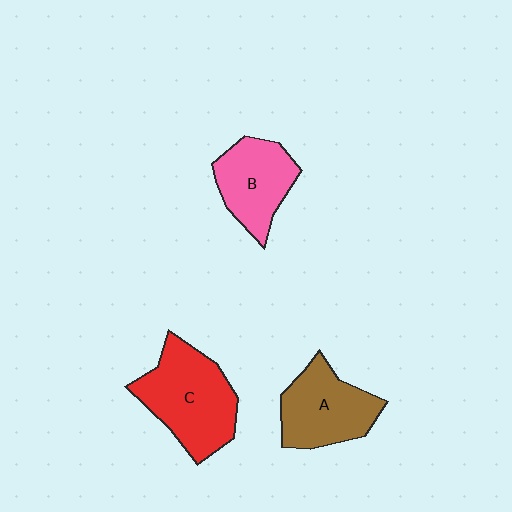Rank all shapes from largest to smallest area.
From largest to smallest: C (red), A (brown), B (pink).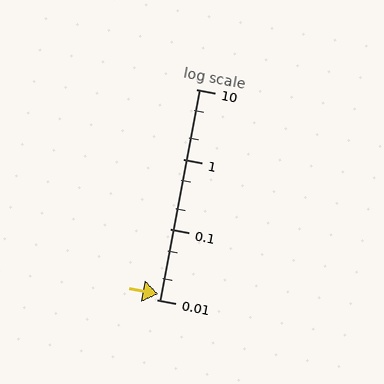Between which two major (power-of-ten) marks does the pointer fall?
The pointer is between 0.01 and 0.1.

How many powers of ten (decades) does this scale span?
The scale spans 3 decades, from 0.01 to 10.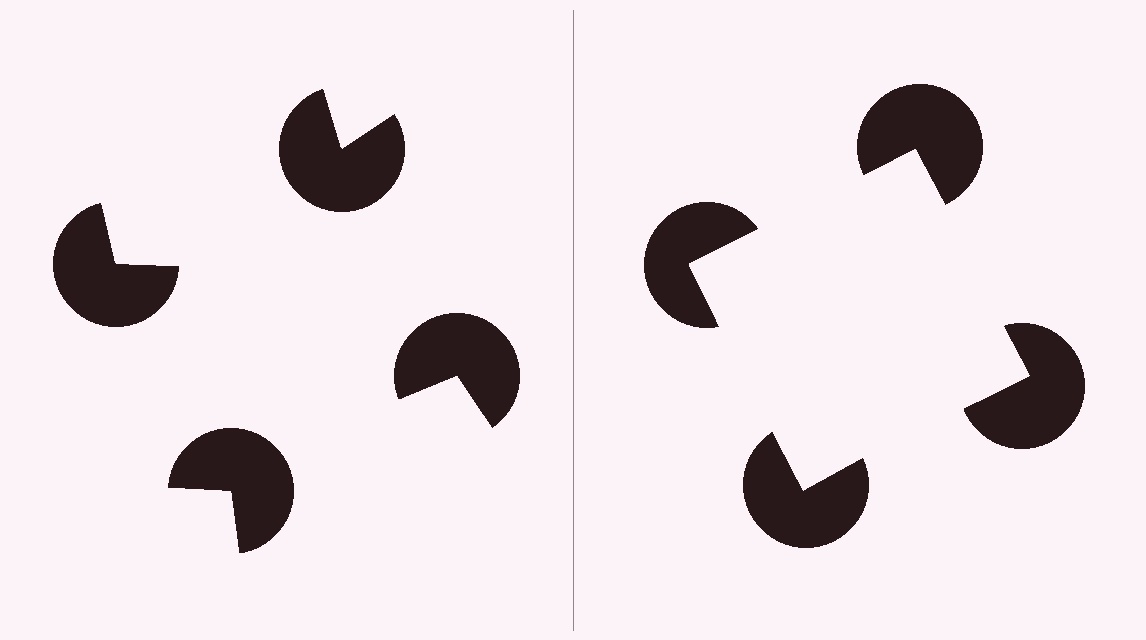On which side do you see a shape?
An illusory square appears on the right side. On the left side the wedge cuts are rotated, so no coherent shape forms.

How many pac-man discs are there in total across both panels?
8 — 4 on each side.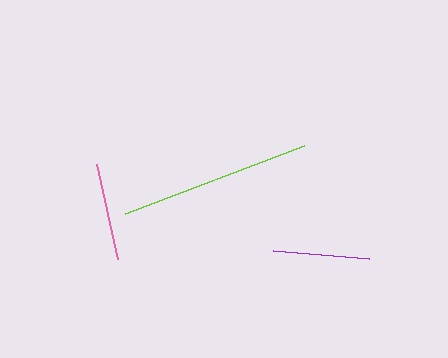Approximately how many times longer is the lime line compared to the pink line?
The lime line is approximately 2.0 times the length of the pink line.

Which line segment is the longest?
The lime line is the longest at approximately 192 pixels.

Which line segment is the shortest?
The purple line is the shortest at approximately 96 pixels.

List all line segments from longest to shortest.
From longest to shortest: lime, pink, purple.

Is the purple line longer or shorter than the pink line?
The pink line is longer than the purple line.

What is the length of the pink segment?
The pink segment is approximately 98 pixels long.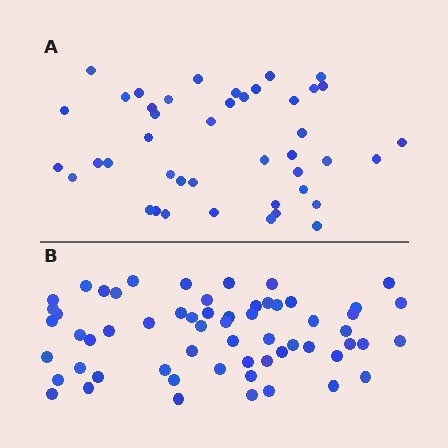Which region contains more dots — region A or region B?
Region B (the bottom region) has more dots.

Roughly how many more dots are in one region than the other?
Region B has approximately 15 more dots than region A.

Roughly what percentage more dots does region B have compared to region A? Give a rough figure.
About 40% more.